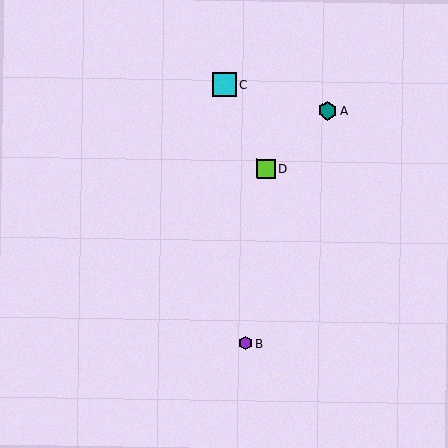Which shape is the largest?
The cyan square (labeled C) is the largest.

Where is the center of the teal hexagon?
The center of the teal hexagon is at (327, 111).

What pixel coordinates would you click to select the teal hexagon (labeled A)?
Click at (327, 111) to select the teal hexagon A.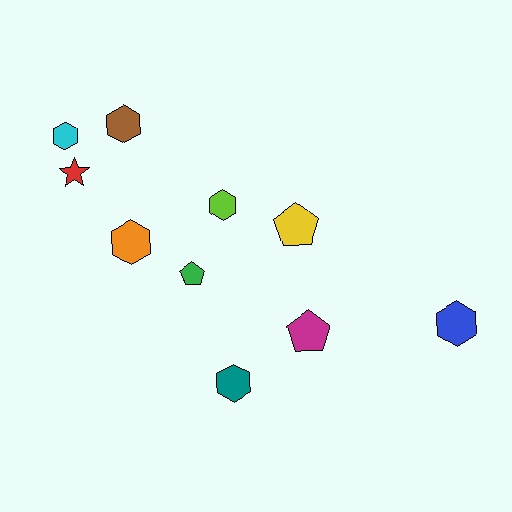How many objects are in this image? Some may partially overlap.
There are 10 objects.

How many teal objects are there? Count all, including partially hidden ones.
There is 1 teal object.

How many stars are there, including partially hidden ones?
There is 1 star.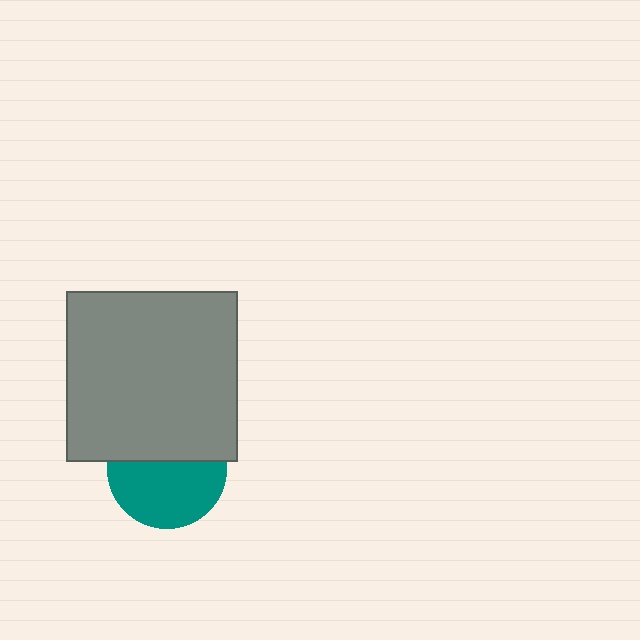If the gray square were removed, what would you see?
You would see the complete teal circle.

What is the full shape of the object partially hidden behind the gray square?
The partially hidden object is a teal circle.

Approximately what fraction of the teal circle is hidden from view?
Roughly 42% of the teal circle is hidden behind the gray square.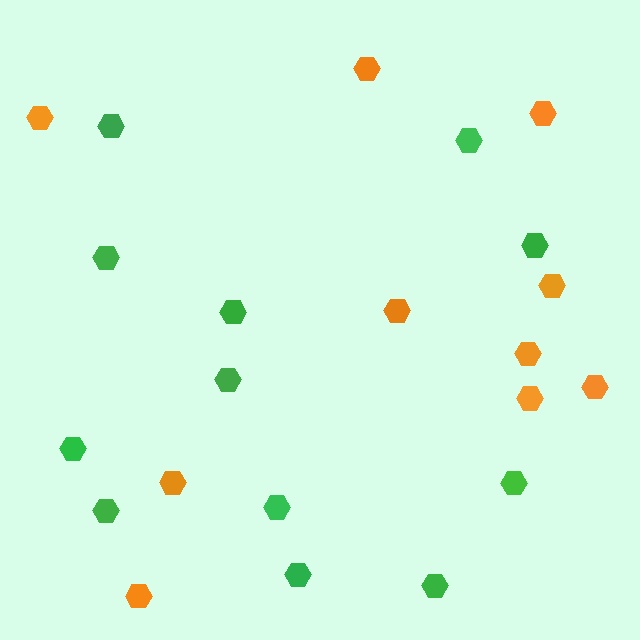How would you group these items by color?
There are 2 groups: one group of green hexagons (12) and one group of orange hexagons (10).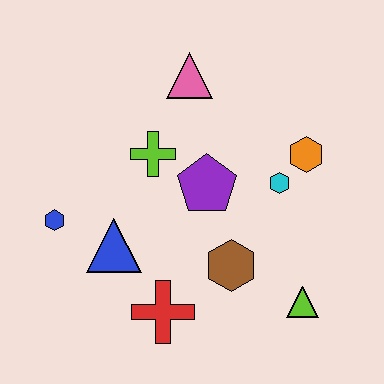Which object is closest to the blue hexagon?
The blue triangle is closest to the blue hexagon.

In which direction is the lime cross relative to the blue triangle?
The lime cross is above the blue triangle.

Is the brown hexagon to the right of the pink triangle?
Yes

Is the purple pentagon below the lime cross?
Yes